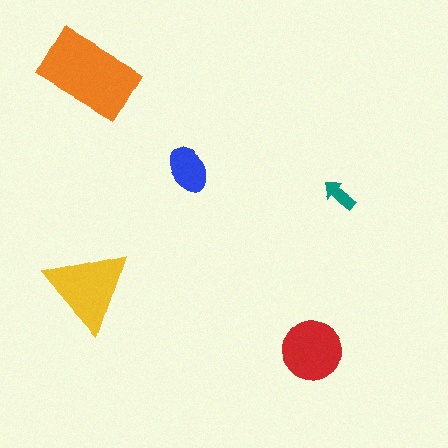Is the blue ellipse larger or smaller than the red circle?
Smaller.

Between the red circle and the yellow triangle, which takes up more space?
The yellow triangle.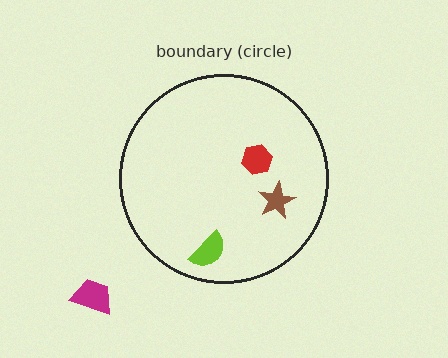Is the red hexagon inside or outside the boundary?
Inside.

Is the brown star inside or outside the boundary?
Inside.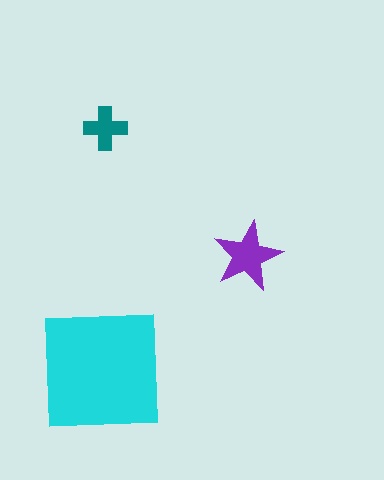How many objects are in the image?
There are 3 objects in the image.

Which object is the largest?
The cyan square.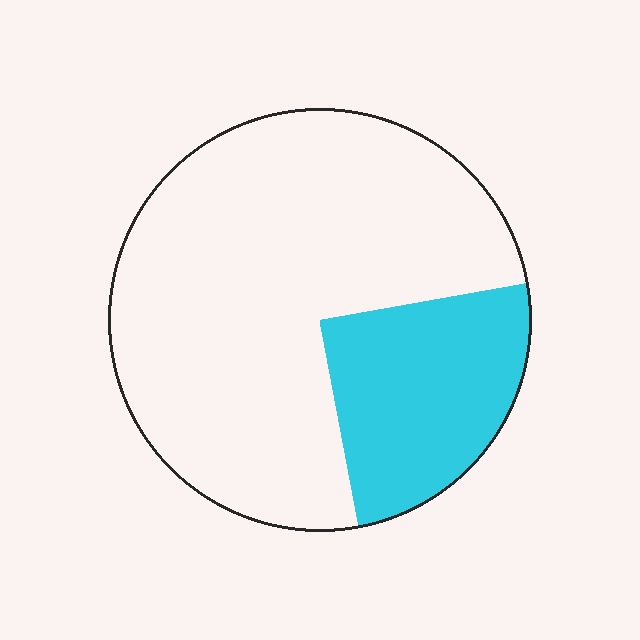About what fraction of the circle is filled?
About one quarter (1/4).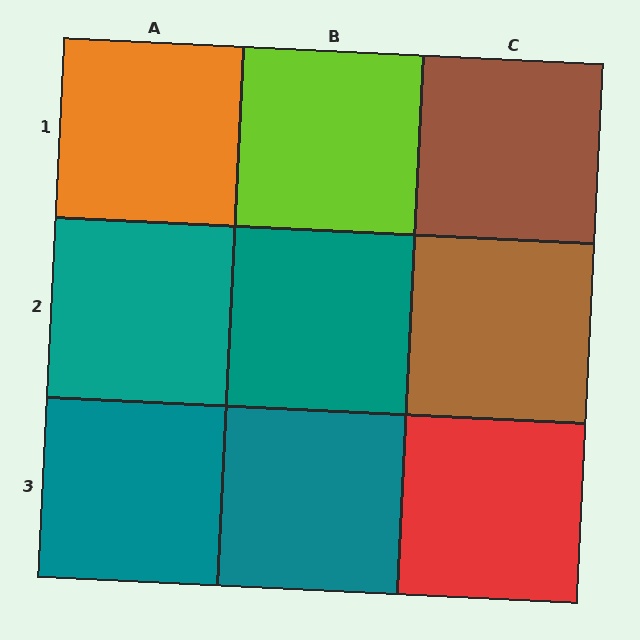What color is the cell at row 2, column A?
Teal.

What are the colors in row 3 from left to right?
Teal, teal, red.